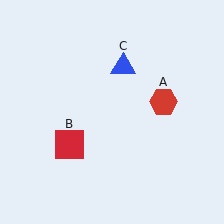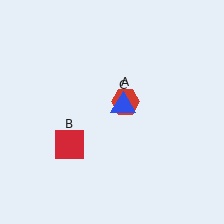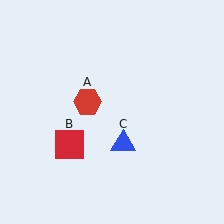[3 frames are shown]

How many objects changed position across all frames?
2 objects changed position: red hexagon (object A), blue triangle (object C).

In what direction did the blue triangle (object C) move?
The blue triangle (object C) moved down.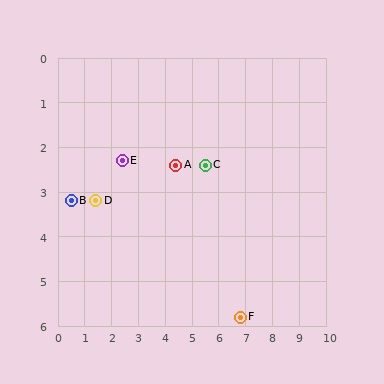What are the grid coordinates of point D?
Point D is at approximately (1.4, 3.2).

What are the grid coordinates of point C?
Point C is at approximately (5.5, 2.4).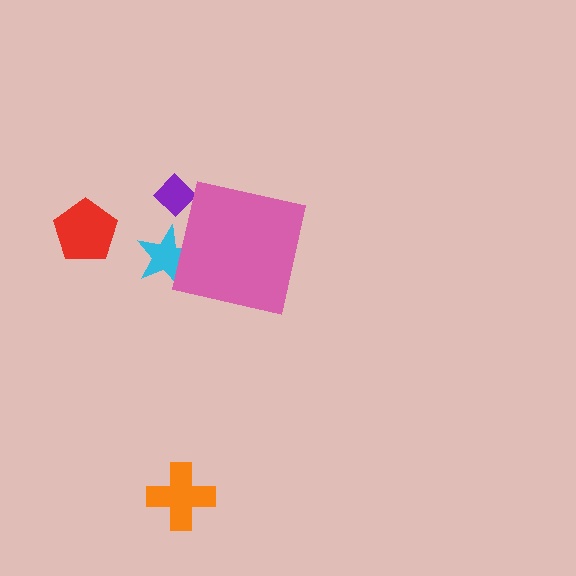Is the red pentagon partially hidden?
No, the red pentagon is fully visible.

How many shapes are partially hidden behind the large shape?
2 shapes are partially hidden.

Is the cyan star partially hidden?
Yes, the cyan star is partially hidden behind the pink square.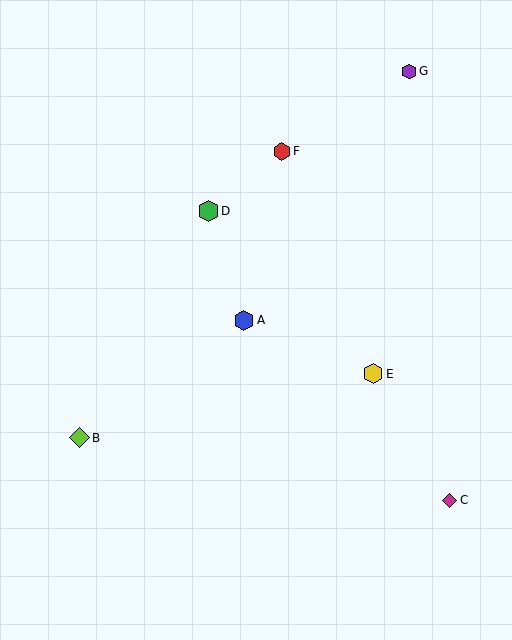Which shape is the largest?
The green hexagon (labeled D) is the largest.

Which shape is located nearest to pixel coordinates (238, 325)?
The blue hexagon (labeled A) at (244, 320) is nearest to that location.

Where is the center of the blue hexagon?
The center of the blue hexagon is at (244, 320).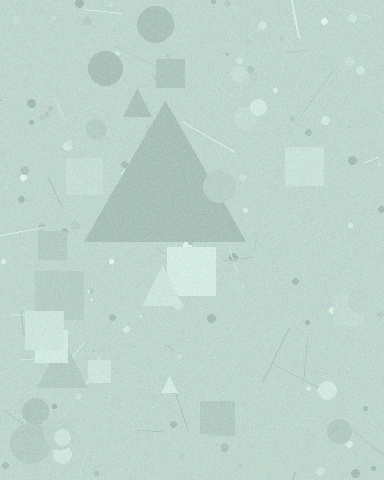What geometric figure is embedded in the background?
A triangle is embedded in the background.